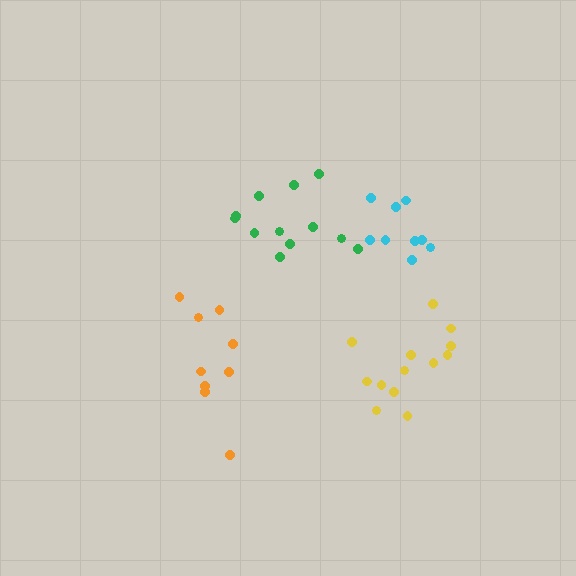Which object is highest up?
The green cluster is topmost.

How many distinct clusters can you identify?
There are 4 distinct clusters.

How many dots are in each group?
Group 1: 12 dots, Group 2: 9 dots, Group 3: 13 dots, Group 4: 9 dots (43 total).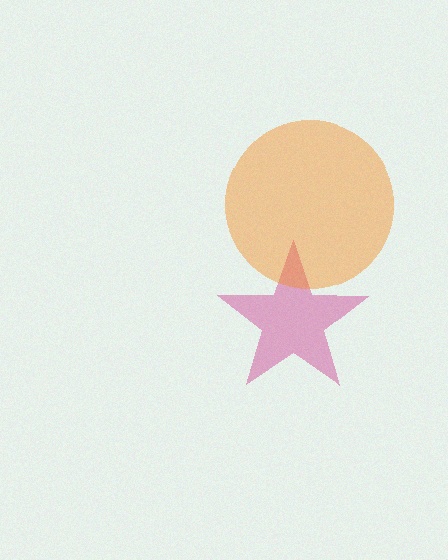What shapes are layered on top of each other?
The layered shapes are: a magenta star, an orange circle.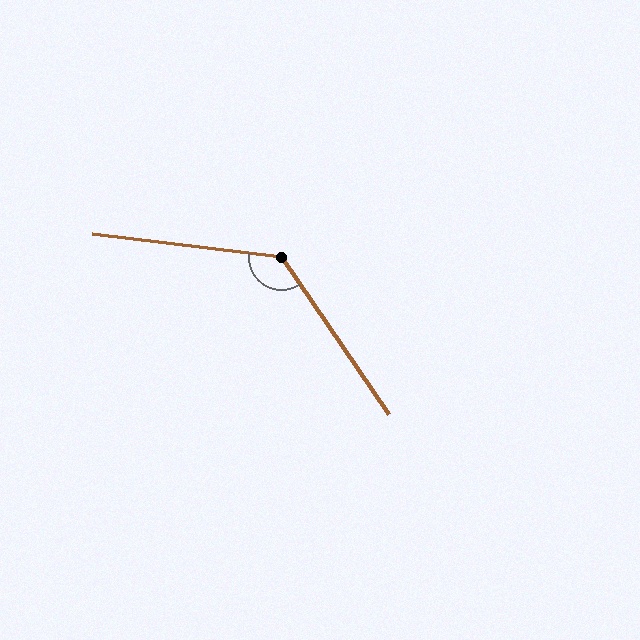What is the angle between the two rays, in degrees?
Approximately 131 degrees.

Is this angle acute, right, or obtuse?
It is obtuse.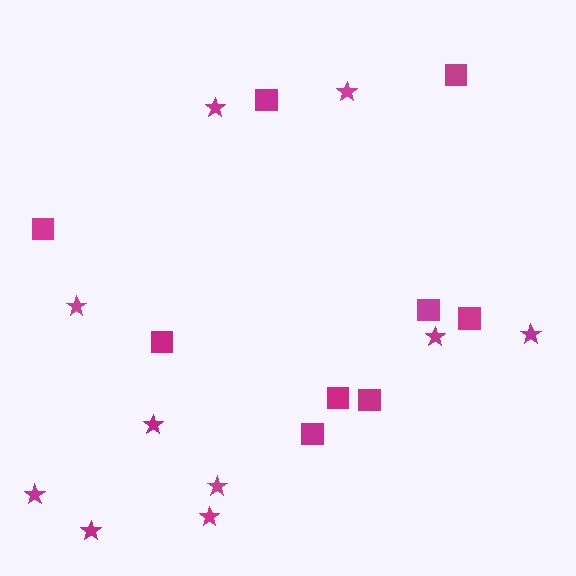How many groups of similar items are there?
There are 2 groups: one group of squares (9) and one group of stars (10).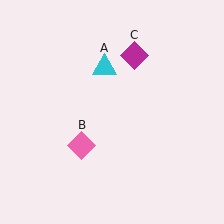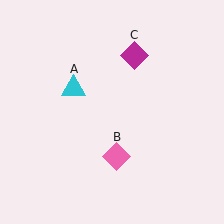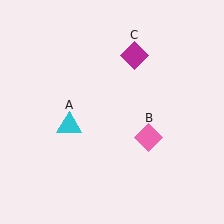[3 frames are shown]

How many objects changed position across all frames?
2 objects changed position: cyan triangle (object A), pink diamond (object B).